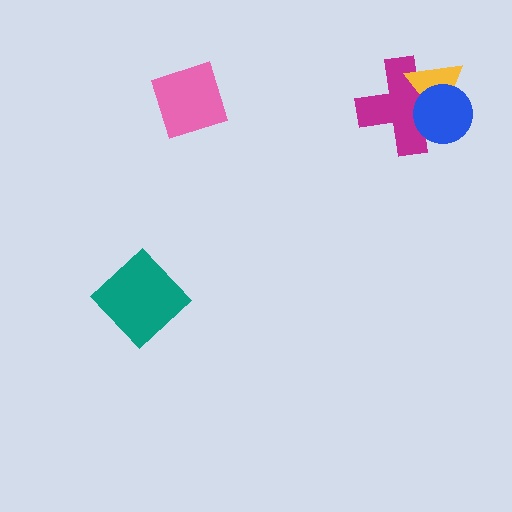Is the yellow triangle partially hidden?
Yes, it is partially covered by another shape.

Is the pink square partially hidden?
No, no other shape covers it.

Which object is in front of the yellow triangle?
The blue circle is in front of the yellow triangle.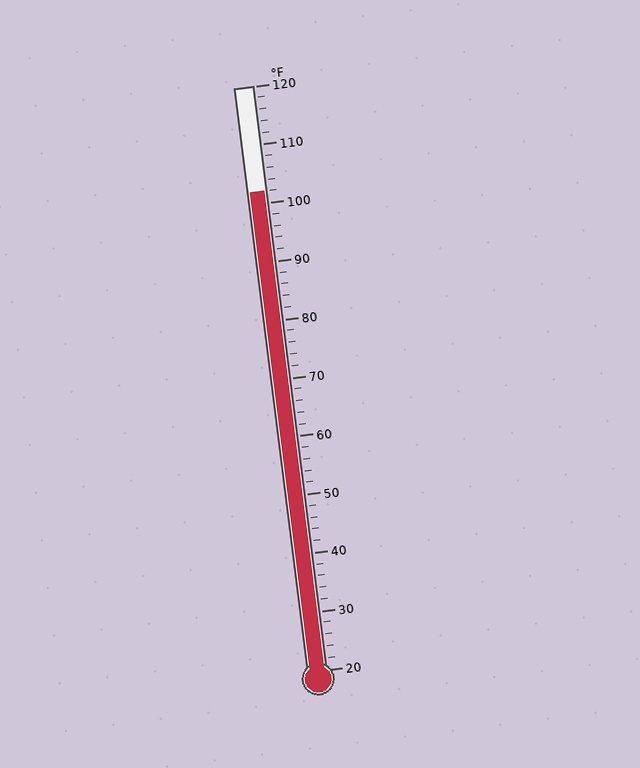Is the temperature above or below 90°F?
The temperature is above 90°F.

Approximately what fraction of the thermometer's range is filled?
The thermometer is filled to approximately 80% of its range.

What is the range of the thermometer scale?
The thermometer scale ranges from 20°F to 120°F.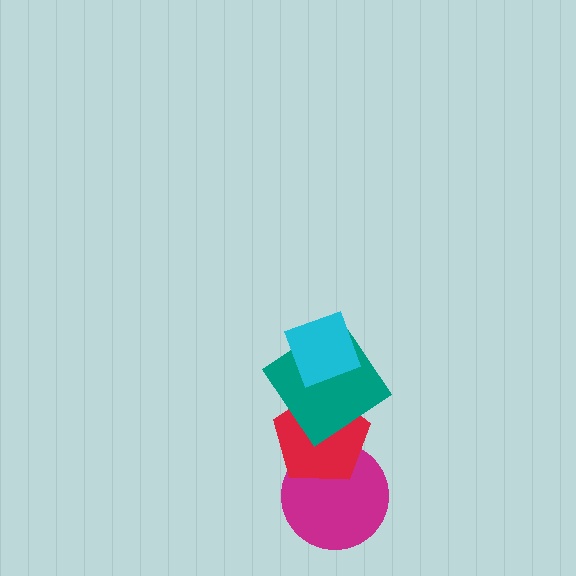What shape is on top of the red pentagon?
The teal diamond is on top of the red pentagon.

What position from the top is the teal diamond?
The teal diamond is 2nd from the top.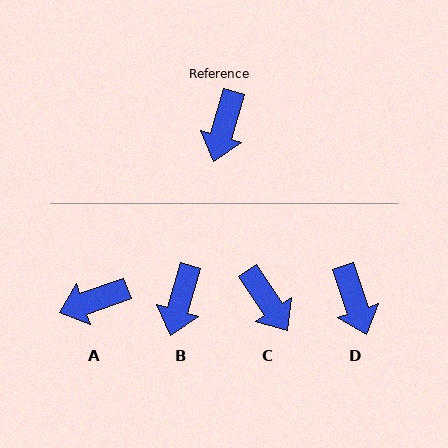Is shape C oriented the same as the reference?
No, it is off by about 50 degrees.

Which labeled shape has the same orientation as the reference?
B.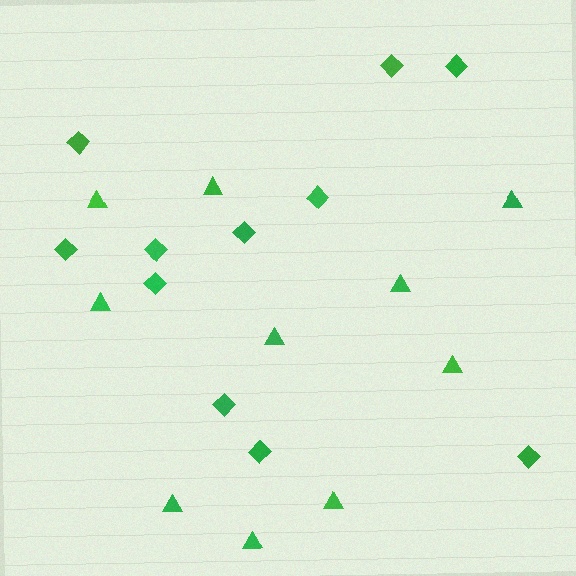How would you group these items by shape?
There are 2 groups: one group of diamonds (11) and one group of triangles (10).